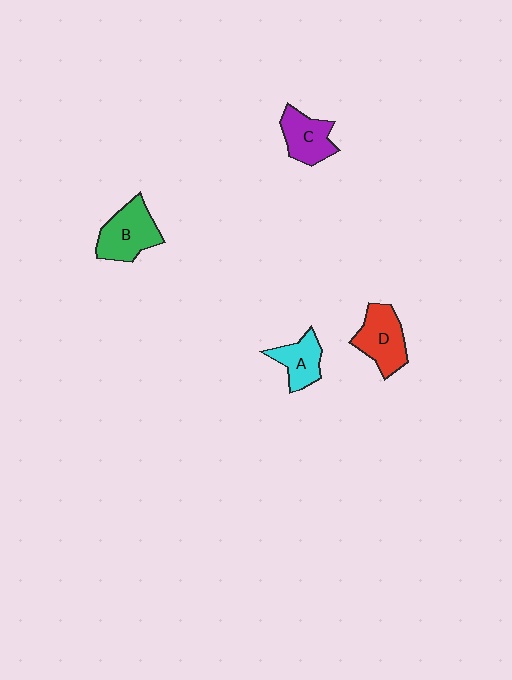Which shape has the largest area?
Shape B (green).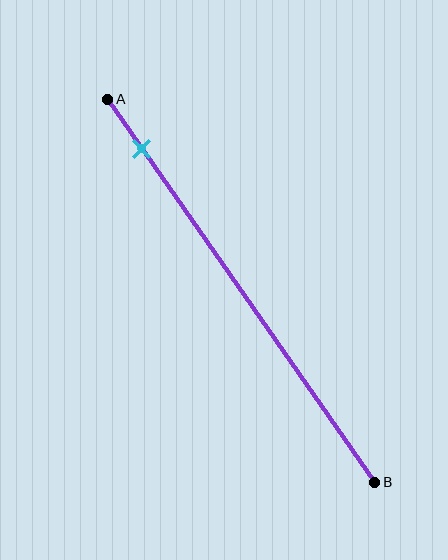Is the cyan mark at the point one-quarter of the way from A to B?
No, the mark is at about 15% from A, not at the 25% one-quarter point.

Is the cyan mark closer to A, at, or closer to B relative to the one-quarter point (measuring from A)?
The cyan mark is closer to point A than the one-quarter point of segment AB.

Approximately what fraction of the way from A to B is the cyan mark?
The cyan mark is approximately 15% of the way from A to B.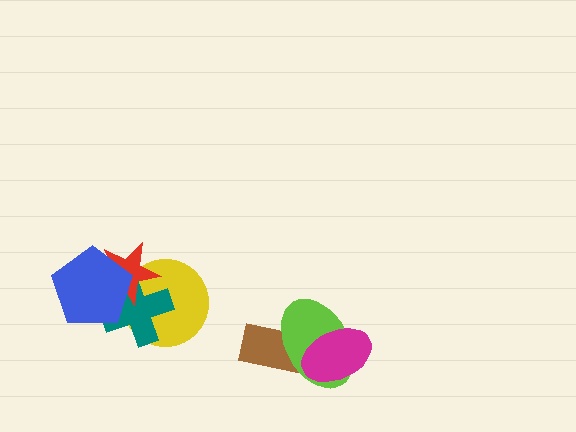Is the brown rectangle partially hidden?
Yes, it is partially covered by another shape.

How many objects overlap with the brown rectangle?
1 object overlaps with the brown rectangle.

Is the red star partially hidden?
Yes, it is partially covered by another shape.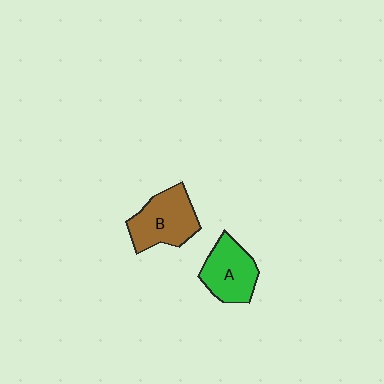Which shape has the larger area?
Shape B (brown).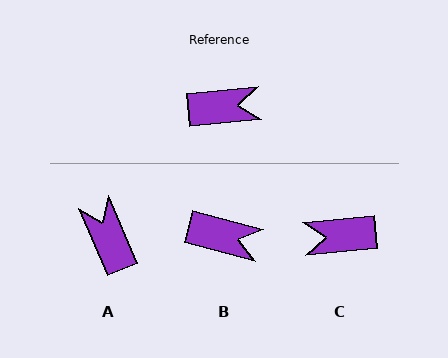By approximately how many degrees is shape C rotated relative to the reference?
Approximately 180 degrees counter-clockwise.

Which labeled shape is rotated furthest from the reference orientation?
C, about 180 degrees away.